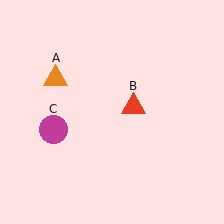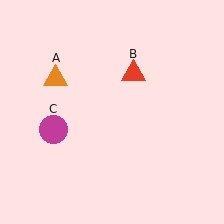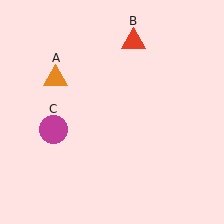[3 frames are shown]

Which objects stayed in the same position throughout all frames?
Orange triangle (object A) and magenta circle (object C) remained stationary.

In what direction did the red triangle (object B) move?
The red triangle (object B) moved up.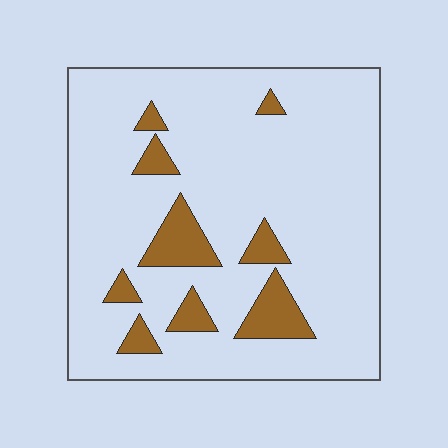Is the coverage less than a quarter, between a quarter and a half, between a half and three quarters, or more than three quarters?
Less than a quarter.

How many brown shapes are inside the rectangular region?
9.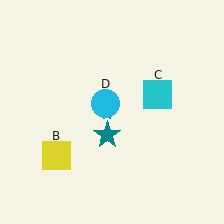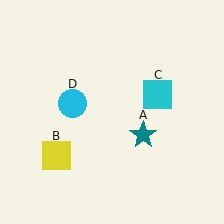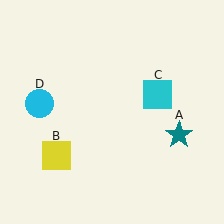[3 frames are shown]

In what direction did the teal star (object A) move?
The teal star (object A) moved right.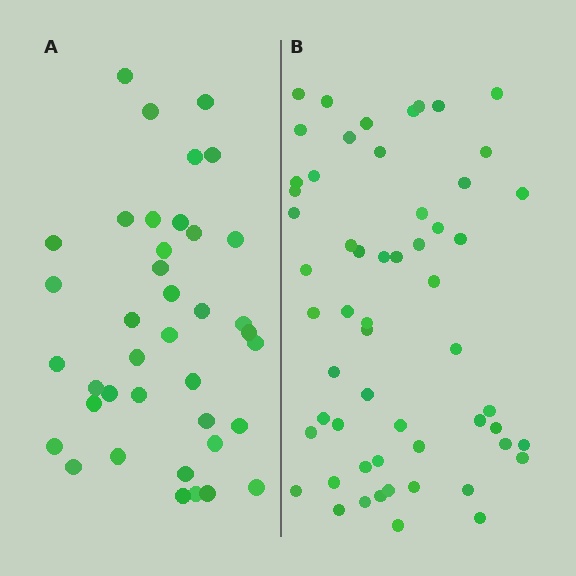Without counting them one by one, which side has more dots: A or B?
Region B (the right region) has more dots.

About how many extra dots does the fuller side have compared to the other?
Region B has approximately 20 more dots than region A.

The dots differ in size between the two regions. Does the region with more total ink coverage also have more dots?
No. Region A has more total ink coverage because its dots are larger, but region B actually contains more individual dots. Total area can be misleading — the number of items is what matters here.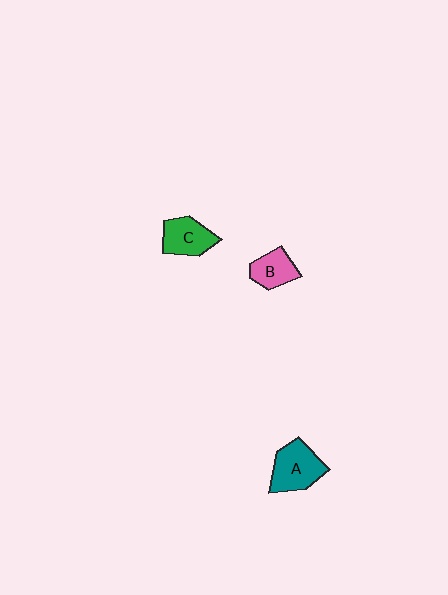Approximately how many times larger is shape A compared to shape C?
Approximately 1.2 times.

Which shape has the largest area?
Shape A (teal).